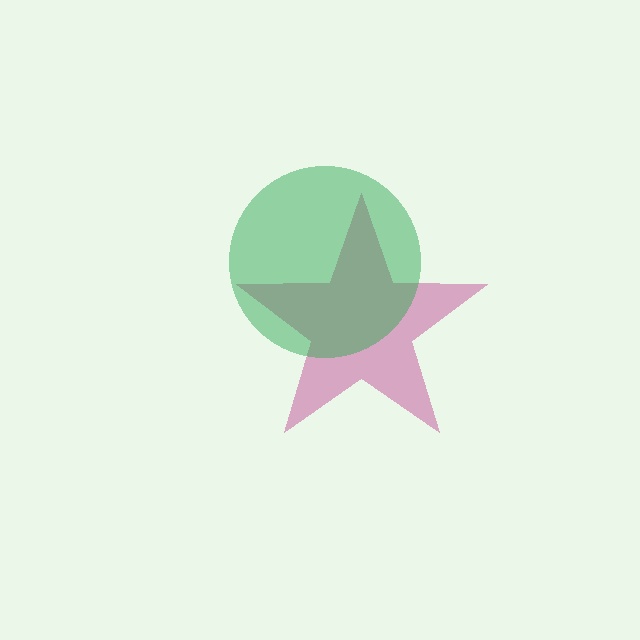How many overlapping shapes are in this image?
There are 2 overlapping shapes in the image.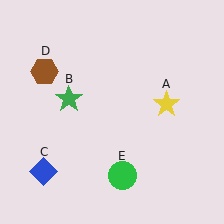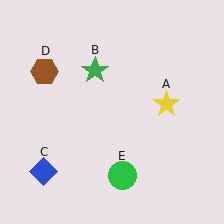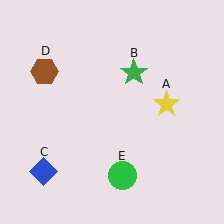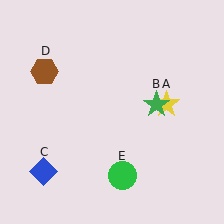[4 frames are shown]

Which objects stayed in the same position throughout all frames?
Yellow star (object A) and blue diamond (object C) and brown hexagon (object D) and green circle (object E) remained stationary.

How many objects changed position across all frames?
1 object changed position: green star (object B).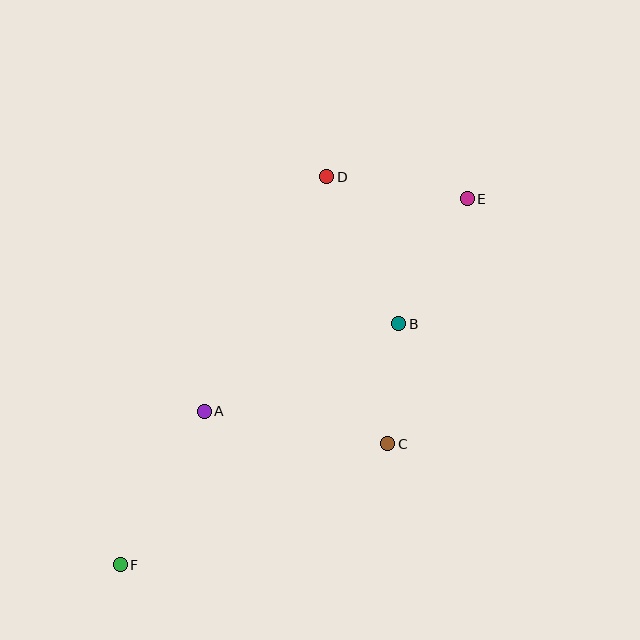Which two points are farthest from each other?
Points E and F are farthest from each other.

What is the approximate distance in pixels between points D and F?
The distance between D and F is approximately 439 pixels.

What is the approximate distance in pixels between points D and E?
The distance between D and E is approximately 142 pixels.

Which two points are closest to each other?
Points B and C are closest to each other.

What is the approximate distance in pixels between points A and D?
The distance between A and D is approximately 264 pixels.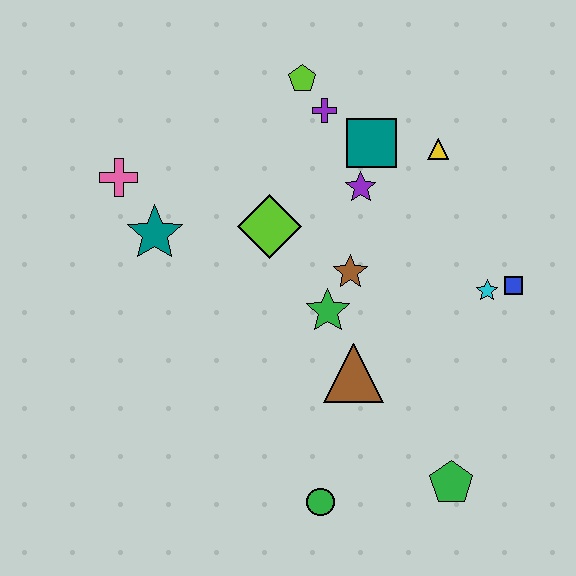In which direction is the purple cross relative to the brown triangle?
The purple cross is above the brown triangle.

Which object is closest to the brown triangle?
The green star is closest to the brown triangle.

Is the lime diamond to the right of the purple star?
No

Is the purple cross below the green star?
No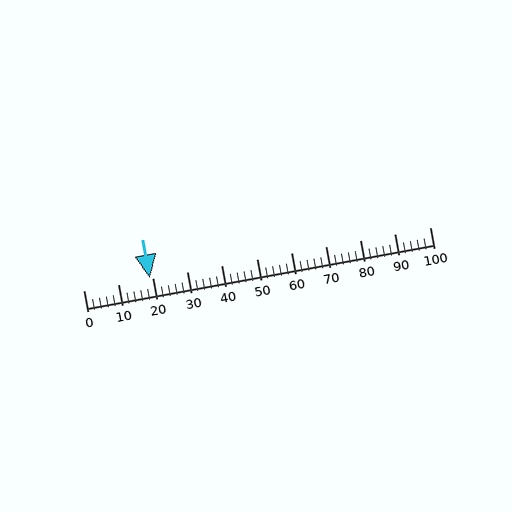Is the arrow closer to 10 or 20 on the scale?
The arrow is closer to 20.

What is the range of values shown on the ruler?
The ruler shows values from 0 to 100.